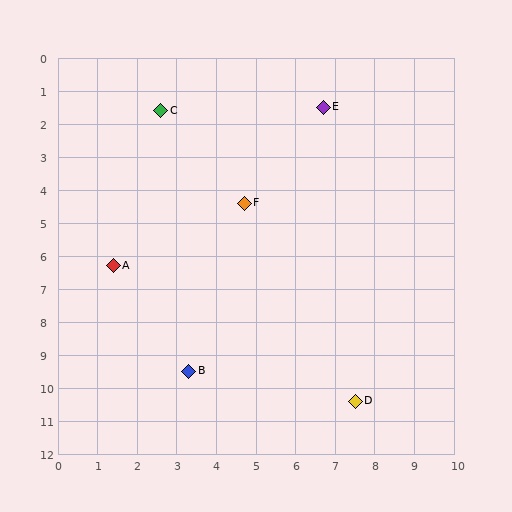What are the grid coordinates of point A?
Point A is at approximately (1.4, 6.3).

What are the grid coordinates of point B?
Point B is at approximately (3.3, 9.5).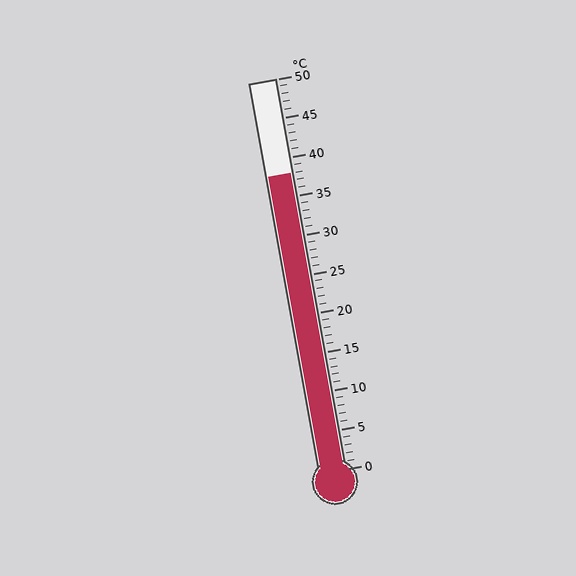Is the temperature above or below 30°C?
The temperature is above 30°C.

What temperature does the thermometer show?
The thermometer shows approximately 38°C.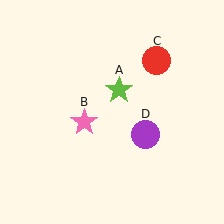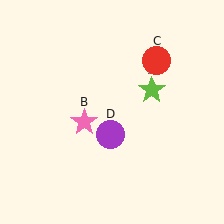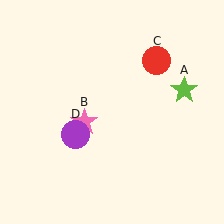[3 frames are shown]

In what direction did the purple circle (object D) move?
The purple circle (object D) moved left.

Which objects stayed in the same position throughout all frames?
Pink star (object B) and red circle (object C) remained stationary.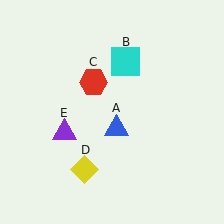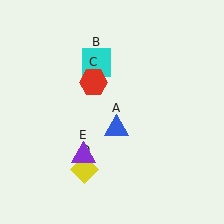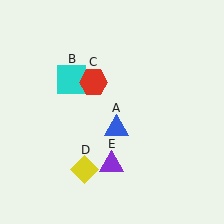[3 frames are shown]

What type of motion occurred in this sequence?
The cyan square (object B), purple triangle (object E) rotated counterclockwise around the center of the scene.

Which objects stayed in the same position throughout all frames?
Blue triangle (object A) and red hexagon (object C) and yellow diamond (object D) remained stationary.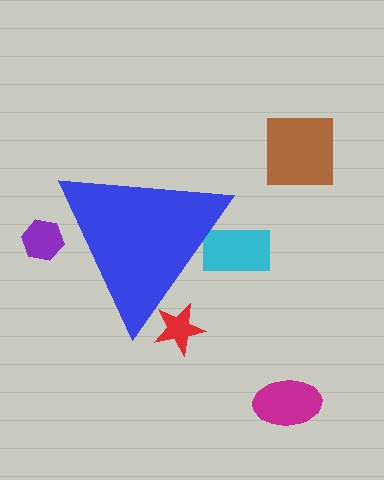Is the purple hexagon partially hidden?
Yes, the purple hexagon is partially hidden behind the blue triangle.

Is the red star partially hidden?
Yes, the red star is partially hidden behind the blue triangle.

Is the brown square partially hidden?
No, the brown square is fully visible.